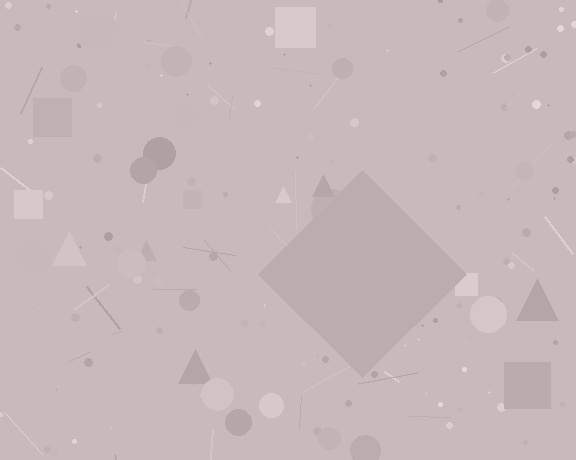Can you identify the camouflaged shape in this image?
The camouflaged shape is a diamond.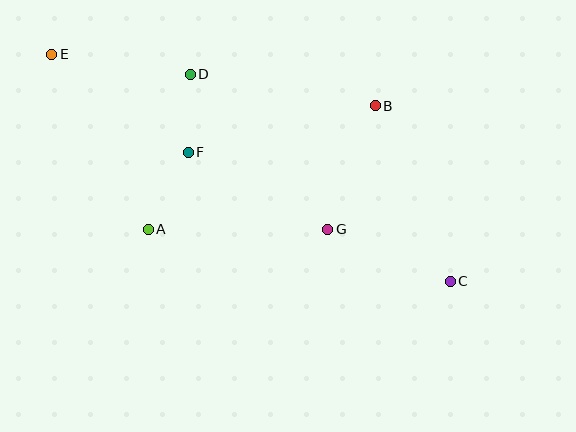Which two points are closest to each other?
Points D and F are closest to each other.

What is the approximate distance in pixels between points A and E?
The distance between A and E is approximately 200 pixels.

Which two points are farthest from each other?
Points C and E are farthest from each other.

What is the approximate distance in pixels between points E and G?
The distance between E and G is approximately 327 pixels.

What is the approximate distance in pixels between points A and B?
The distance between A and B is approximately 259 pixels.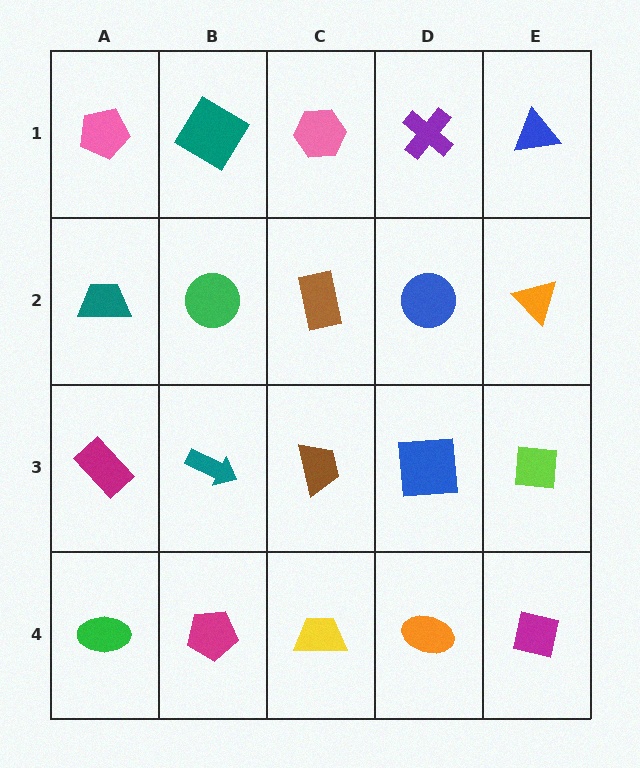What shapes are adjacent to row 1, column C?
A brown rectangle (row 2, column C), a teal diamond (row 1, column B), a purple cross (row 1, column D).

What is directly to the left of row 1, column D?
A pink hexagon.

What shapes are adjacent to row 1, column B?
A green circle (row 2, column B), a pink pentagon (row 1, column A), a pink hexagon (row 1, column C).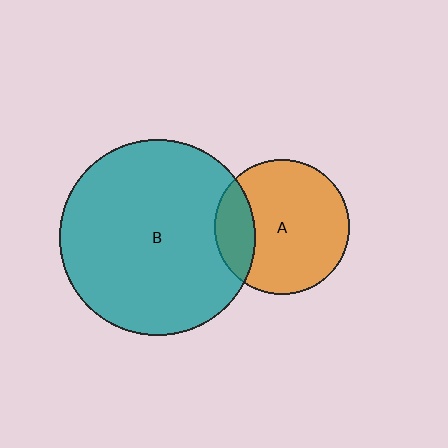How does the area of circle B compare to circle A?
Approximately 2.1 times.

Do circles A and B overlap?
Yes.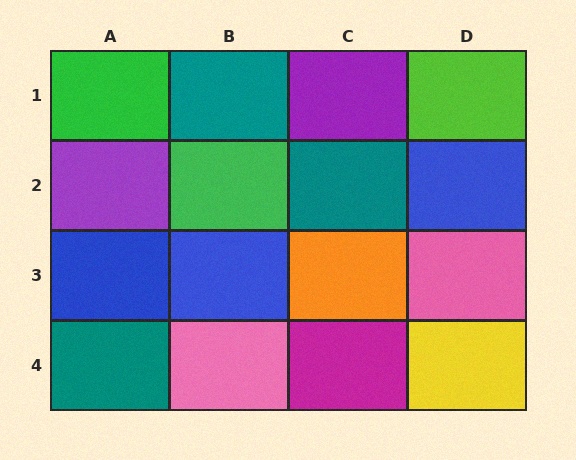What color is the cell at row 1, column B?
Teal.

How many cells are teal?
3 cells are teal.